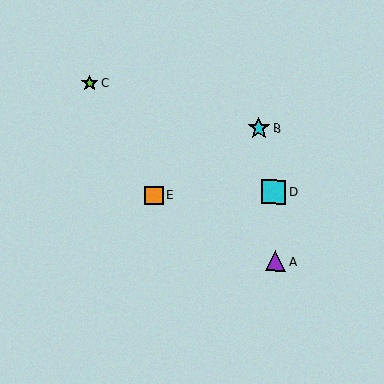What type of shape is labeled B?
Shape B is a cyan star.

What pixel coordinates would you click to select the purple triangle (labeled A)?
Click at (276, 261) to select the purple triangle A.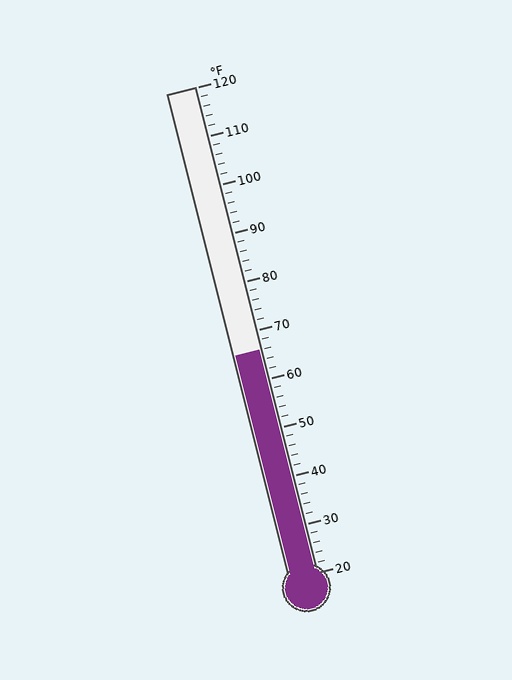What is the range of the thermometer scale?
The thermometer scale ranges from 20°F to 120°F.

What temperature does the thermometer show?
The thermometer shows approximately 66°F.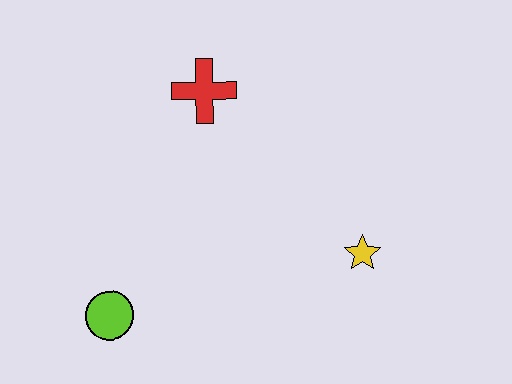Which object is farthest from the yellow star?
The lime circle is farthest from the yellow star.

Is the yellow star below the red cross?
Yes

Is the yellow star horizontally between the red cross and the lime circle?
No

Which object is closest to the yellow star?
The red cross is closest to the yellow star.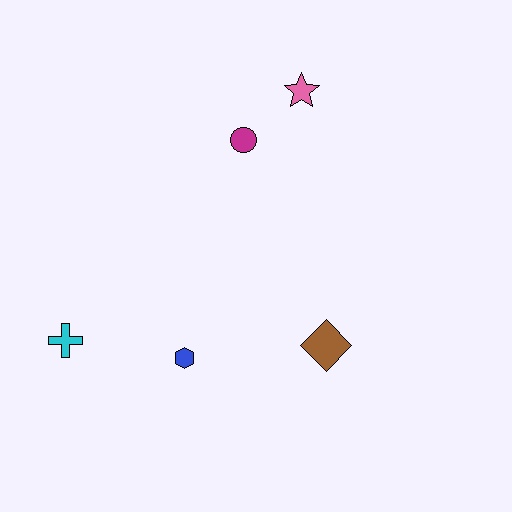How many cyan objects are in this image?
There is 1 cyan object.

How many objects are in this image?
There are 5 objects.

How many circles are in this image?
There is 1 circle.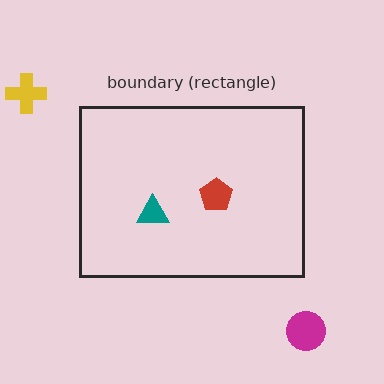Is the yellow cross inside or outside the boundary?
Outside.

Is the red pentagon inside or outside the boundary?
Inside.